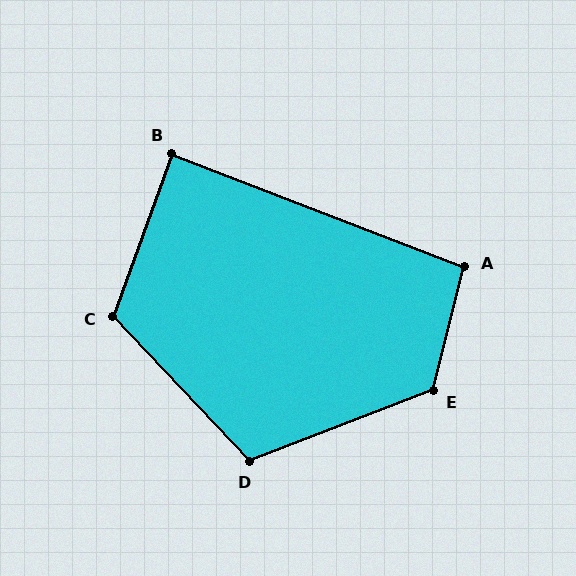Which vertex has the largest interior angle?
E, at approximately 125 degrees.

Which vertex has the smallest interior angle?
B, at approximately 89 degrees.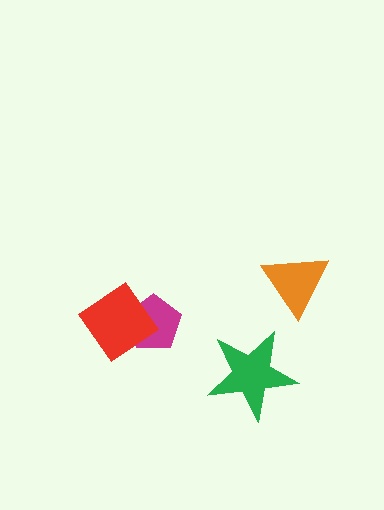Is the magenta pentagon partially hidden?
Yes, it is partially covered by another shape.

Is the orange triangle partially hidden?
No, no other shape covers it.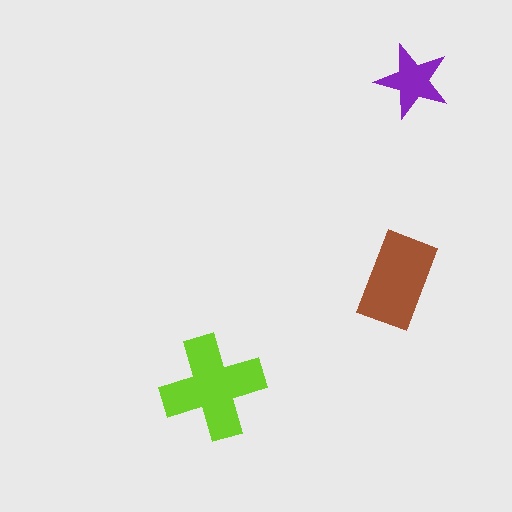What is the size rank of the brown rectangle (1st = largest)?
2nd.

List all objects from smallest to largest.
The purple star, the brown rectangle, the lime cross.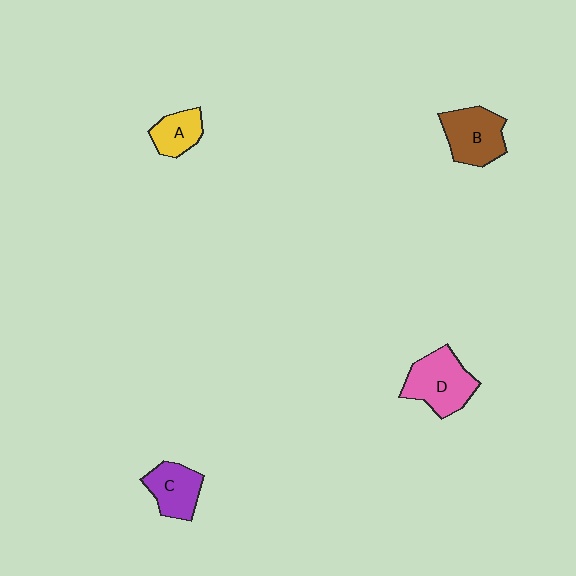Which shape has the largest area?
Shape D (pink).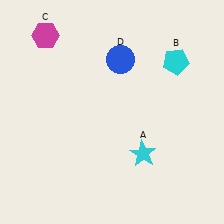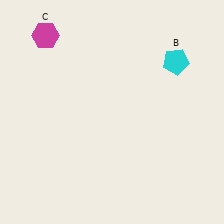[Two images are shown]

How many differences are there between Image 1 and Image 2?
There are 2 differences between the two images.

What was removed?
The cyan star (A), the blue circle (D) were removed in Image 2.